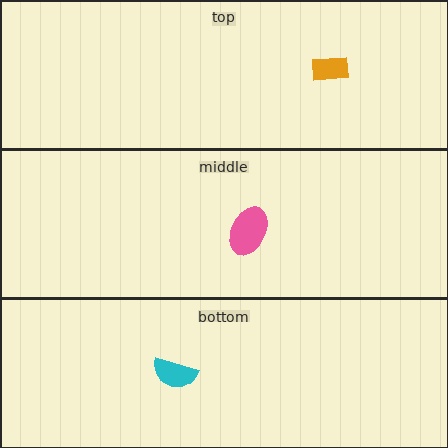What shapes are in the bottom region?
The cyan semicircle.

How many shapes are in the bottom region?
1.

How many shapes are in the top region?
1.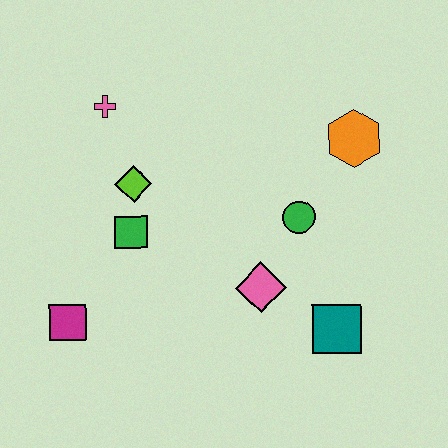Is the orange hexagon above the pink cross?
No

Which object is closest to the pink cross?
The lime diamond is closest to the pink cross.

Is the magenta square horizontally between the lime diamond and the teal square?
No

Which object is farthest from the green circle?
The magenta square is farthest from the green circle.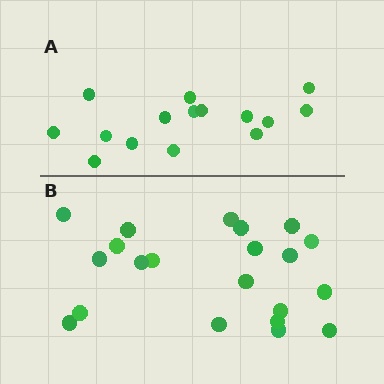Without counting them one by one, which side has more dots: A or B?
Region B (the bottom region) has more dots.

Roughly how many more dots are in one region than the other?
Region B has about 6 more dots than region A.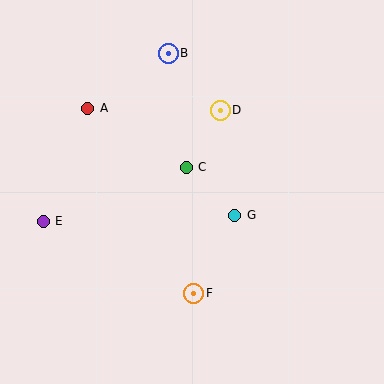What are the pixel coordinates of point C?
Point C is at (186, 167).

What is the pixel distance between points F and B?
The distance between F and B is 241 pixels.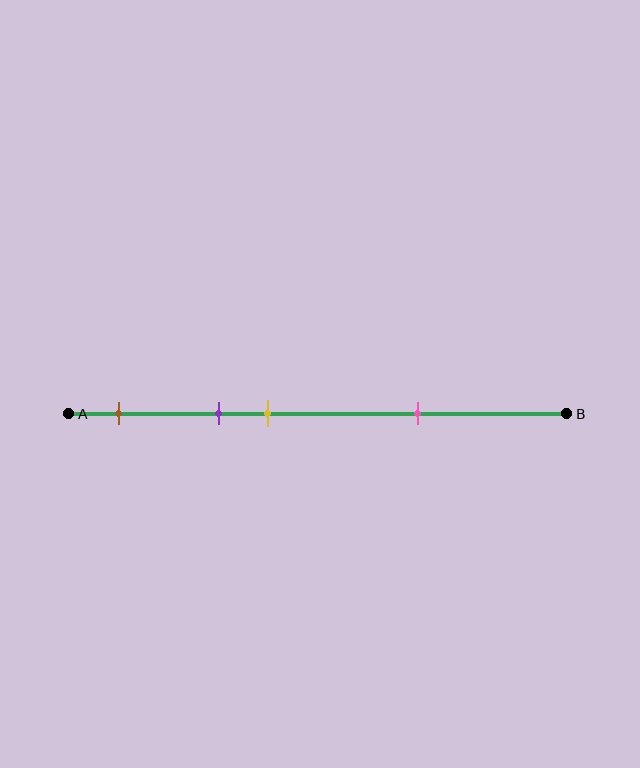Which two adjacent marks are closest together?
The purple and yellow marks are the closest adjacent pair.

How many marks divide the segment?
There are 4 marks dividing the segment.